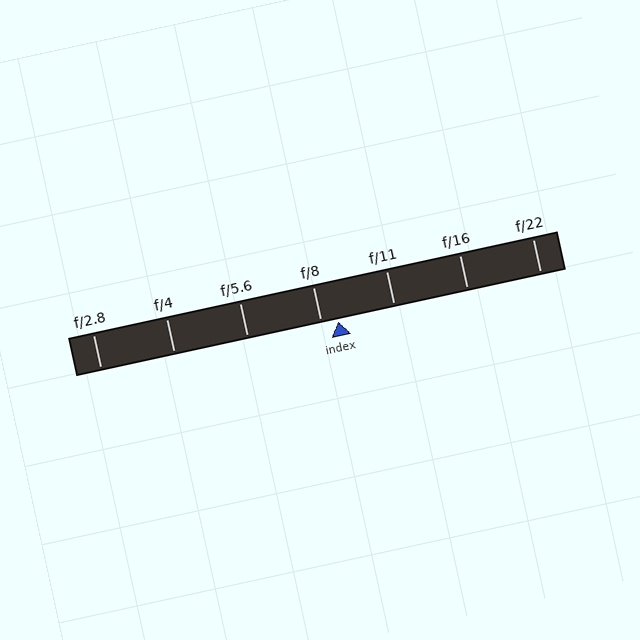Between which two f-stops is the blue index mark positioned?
The index mark is between f/8 and f/11.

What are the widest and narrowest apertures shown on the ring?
The widest aperture shown is f/2.8 and the narrowest is f/22.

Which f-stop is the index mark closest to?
The index mark is closest to f/8.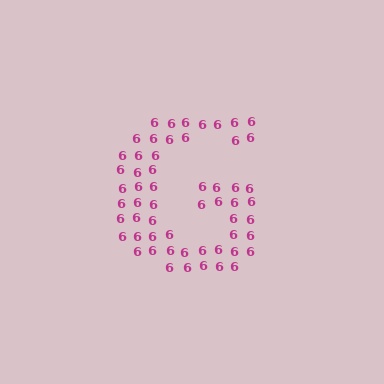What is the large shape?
The large shape is the letter G.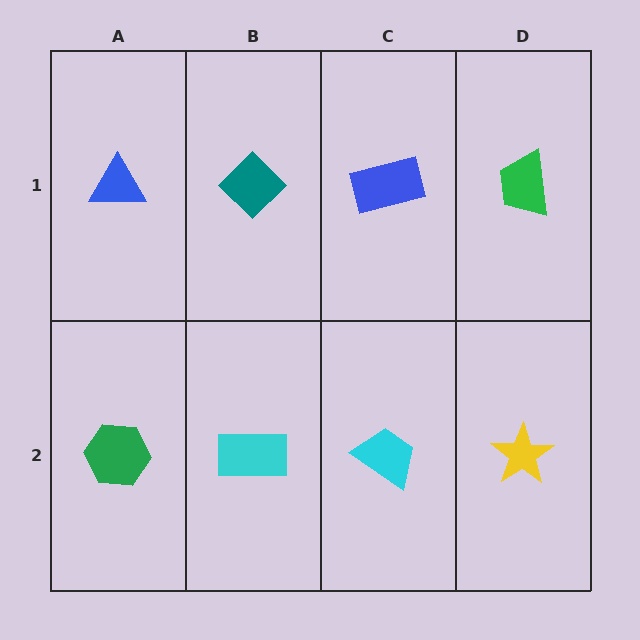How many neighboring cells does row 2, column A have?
2.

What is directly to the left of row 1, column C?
A teal diamond.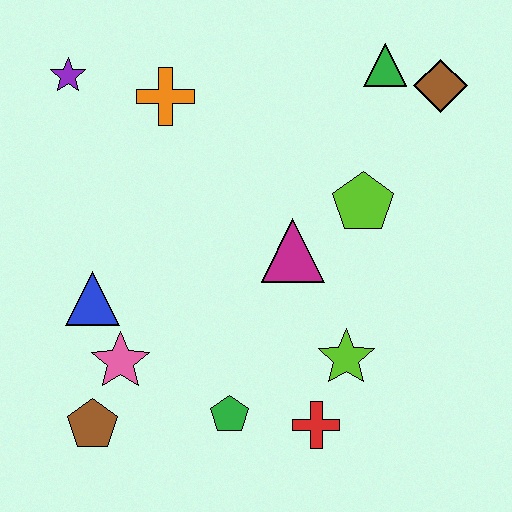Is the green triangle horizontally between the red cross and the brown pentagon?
No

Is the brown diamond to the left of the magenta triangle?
No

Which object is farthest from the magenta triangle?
The purple star is farthest from the magenta triangle.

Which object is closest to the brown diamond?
The green triangle is closest to the brown diamond.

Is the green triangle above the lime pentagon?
Yes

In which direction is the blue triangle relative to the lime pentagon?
The blue triangle is to the left of the lime pentagon.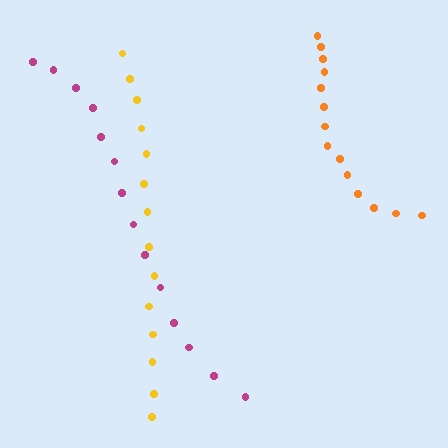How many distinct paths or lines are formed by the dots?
There are 3 distinct paths.